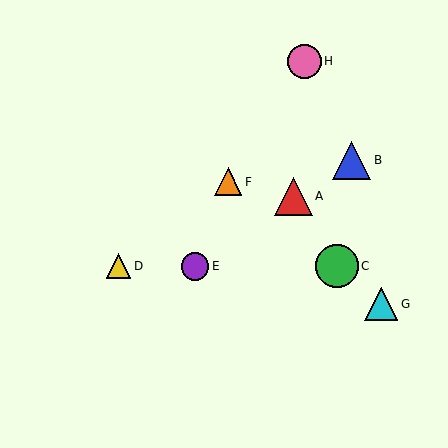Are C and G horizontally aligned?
No, C is at y≈266 and G is at y≈304.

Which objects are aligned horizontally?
Objects C, D, E are aligned horizontally.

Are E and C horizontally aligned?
Yes, both are at y≈266.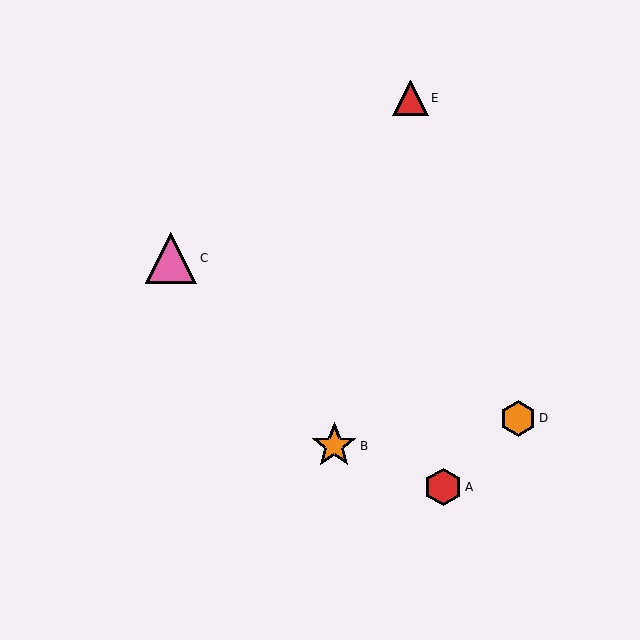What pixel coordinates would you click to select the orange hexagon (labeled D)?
Click at (518, 418) to select the orange hexagon D.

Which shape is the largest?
The pink triangle (labeled C) is the largest.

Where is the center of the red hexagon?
The center of the red hexagon is at (443, 487).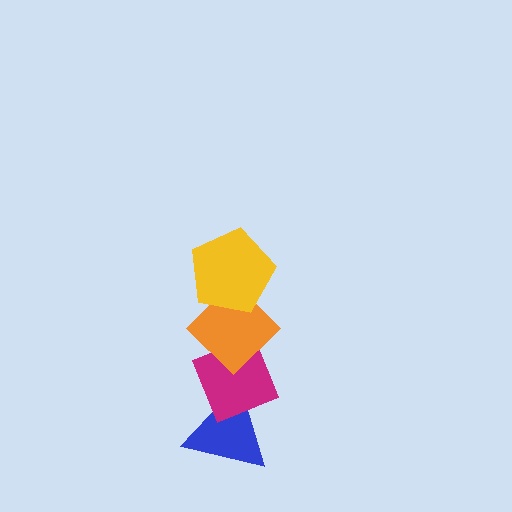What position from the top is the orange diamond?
The orange diamond is 2nd from the top.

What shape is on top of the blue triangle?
The magenta diamond is on top of the blue triangle.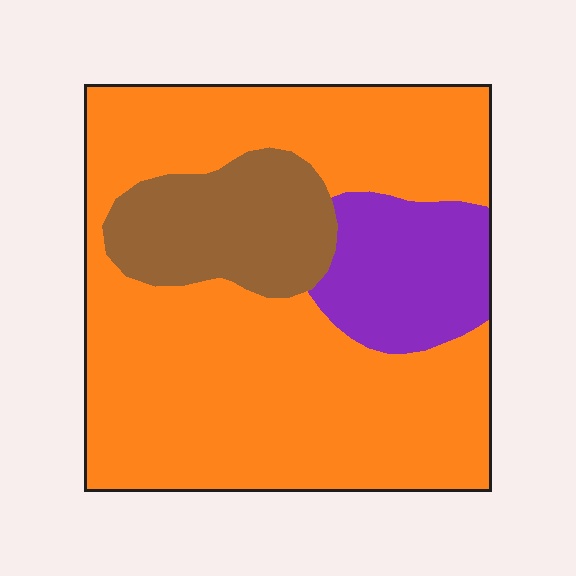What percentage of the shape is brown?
Brown covers roughly 15% of the shape.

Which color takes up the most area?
Orange, at roughly 70%.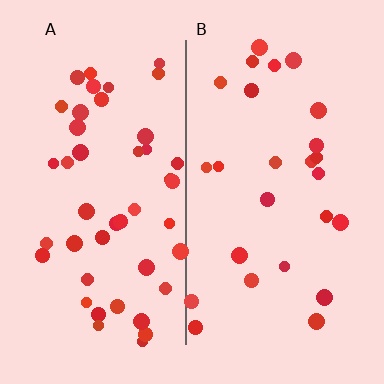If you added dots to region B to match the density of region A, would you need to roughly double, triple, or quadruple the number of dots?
Approximately double.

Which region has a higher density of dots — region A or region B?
A (the left).